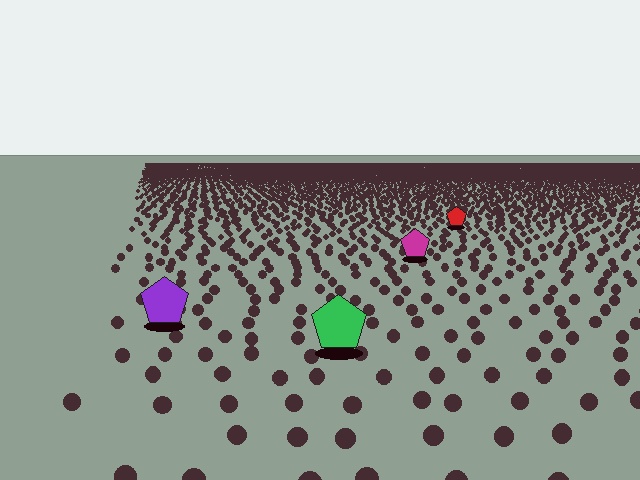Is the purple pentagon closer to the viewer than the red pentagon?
Yes. The purple pentagon is closer — you can tell from the texture gradient: the ground texture is coarser near it.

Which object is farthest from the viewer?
The red pentagon is farthest from the viewer. It appears smaller and the ground texture around it is denser.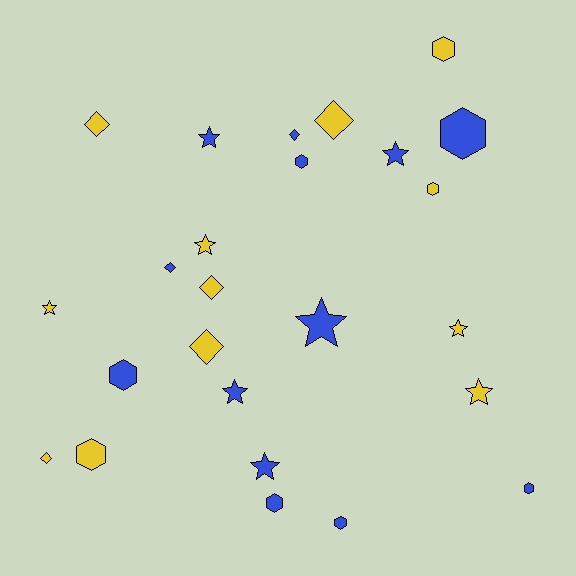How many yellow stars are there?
There are 4 yellow stars.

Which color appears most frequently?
Blue, with 13 objects.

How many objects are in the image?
There are 25 objects.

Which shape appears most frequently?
Hexagon, with 9 objects.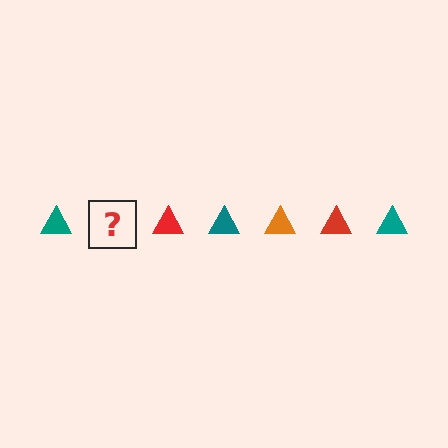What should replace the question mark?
The question mark should be replaced with an orange triangle.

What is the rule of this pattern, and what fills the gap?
The rule is that the pattern cycles through teal, orange, red triangles. The gap should be filled with an orange triangle.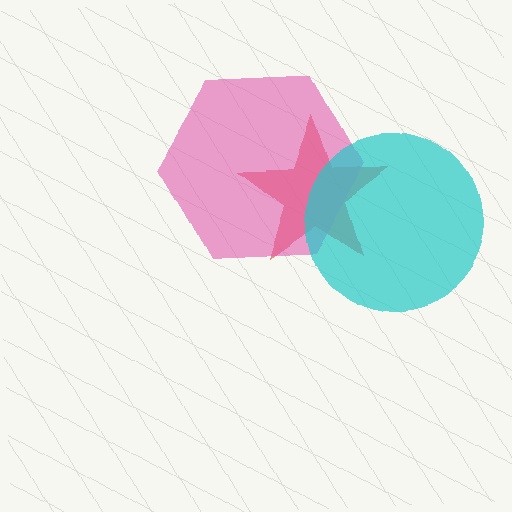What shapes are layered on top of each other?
The layered shapes are: a red star, a pink hexagon, a cyan circle.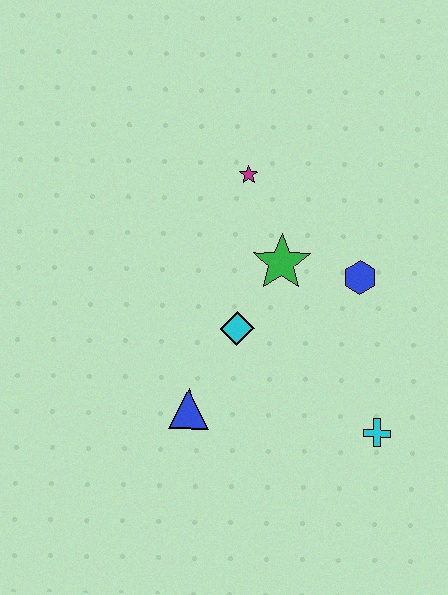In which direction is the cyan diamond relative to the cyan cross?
The cyan diamond is to the left of the cyan cross.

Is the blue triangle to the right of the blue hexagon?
No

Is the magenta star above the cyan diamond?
Yes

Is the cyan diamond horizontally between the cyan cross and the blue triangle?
Yes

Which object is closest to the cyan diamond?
The green star is closest to the cyan diamond.